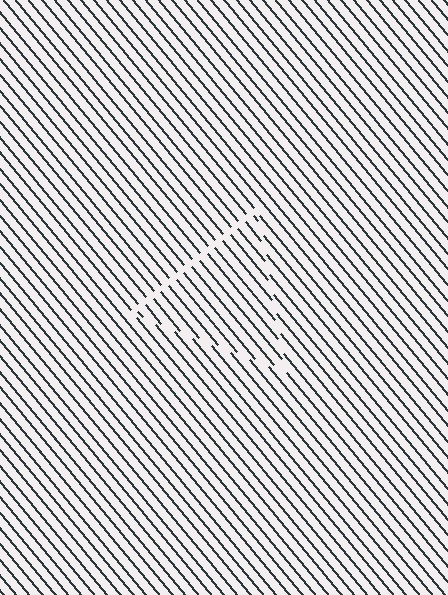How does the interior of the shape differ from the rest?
The interior of the shape contains the same grating, shifted by half a period — the contour is defined by the phase discontinuity where line-ends from the inner and outer gratings abut.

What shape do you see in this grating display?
An illusory triangle. The interior of the shape contains the same grating, shifted by half a period — the contour is defined by the phase discontinuity where line-ends from the inner and outer gratings abut.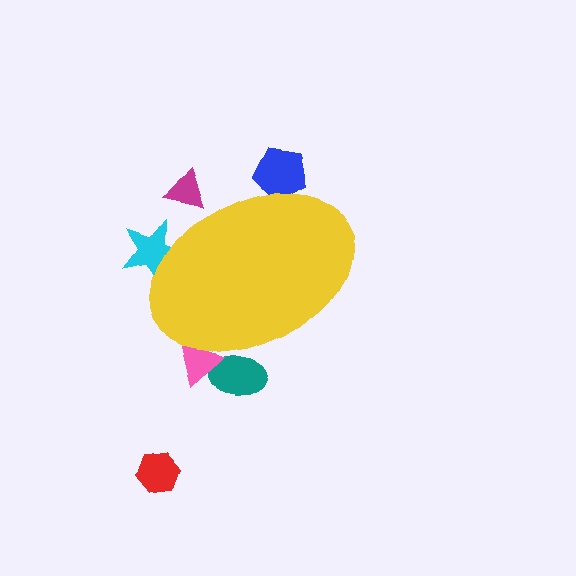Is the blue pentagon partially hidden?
Yes, the blue pentagon is partially hidden behind the yellow ellipse.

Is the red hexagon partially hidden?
No, the red hexagon is fully visible.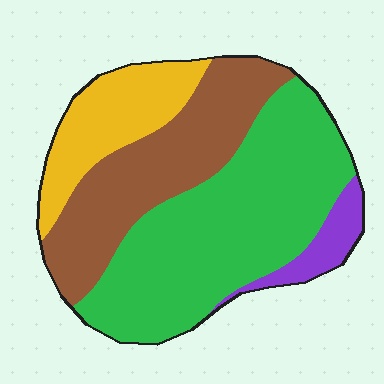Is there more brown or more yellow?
Brown.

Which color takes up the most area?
Green, at roughly 50%.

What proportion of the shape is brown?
Brown covers 29% of the shape.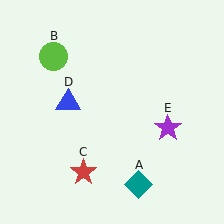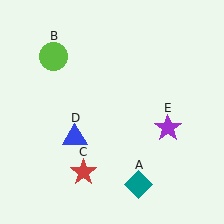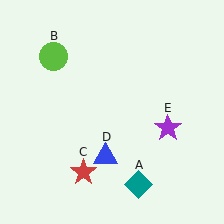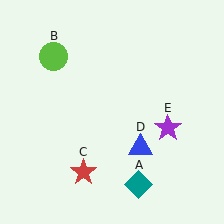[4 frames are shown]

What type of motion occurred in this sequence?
The blue triangle (object D) rotated counterclockwise around the center of the scene.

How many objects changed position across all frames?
1 object changed position: blue triangle (object D).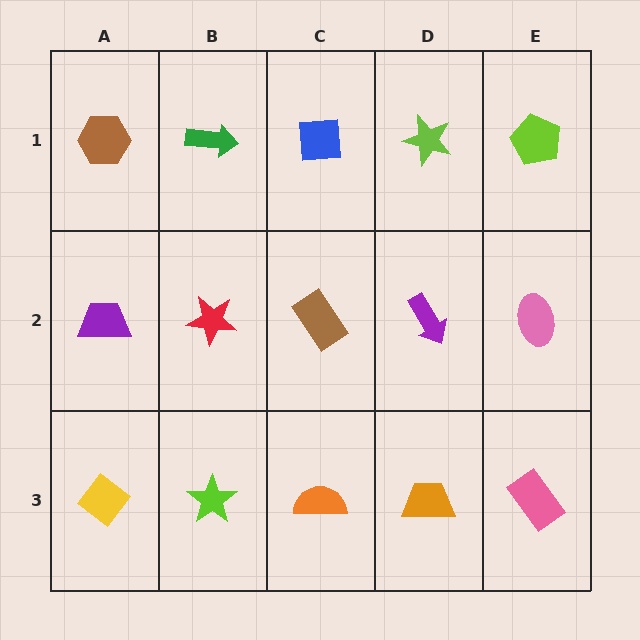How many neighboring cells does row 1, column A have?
2.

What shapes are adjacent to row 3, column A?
A purple trapezoid (row 2, column A), a lime star (row 3, column B).